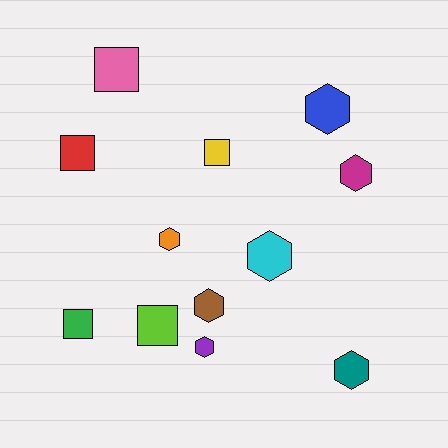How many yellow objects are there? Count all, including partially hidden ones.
There is 1 yellow object.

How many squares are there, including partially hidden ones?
There are 5 squares.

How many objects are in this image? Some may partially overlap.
There are 12 objects.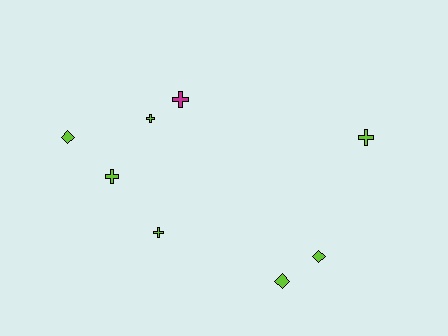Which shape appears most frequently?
Cross, with 5 objects.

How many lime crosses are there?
There are 4 lime crosses.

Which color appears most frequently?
Lime, with 7 objects.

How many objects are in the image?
There are 8 objects.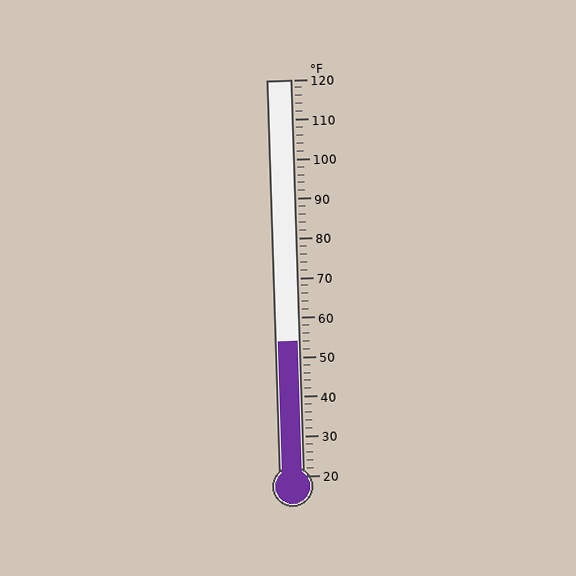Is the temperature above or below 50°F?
The temperature is above 50°F.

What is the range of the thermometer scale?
The thermometer scale ranges from 20°F to 120°F.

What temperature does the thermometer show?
The thermometer shows approximately 54°F.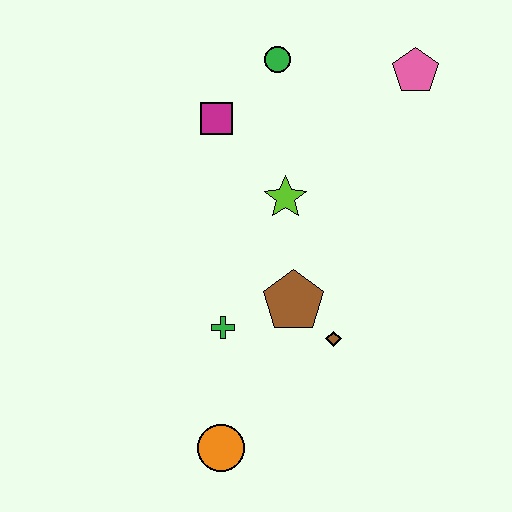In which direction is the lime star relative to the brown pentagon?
The lime star is above the brown pentagon.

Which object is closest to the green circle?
The magenta square is closest to the green circle.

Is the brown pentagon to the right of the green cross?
Yes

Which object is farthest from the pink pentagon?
The orange circle is farthest from the pink pentagon.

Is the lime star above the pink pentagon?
No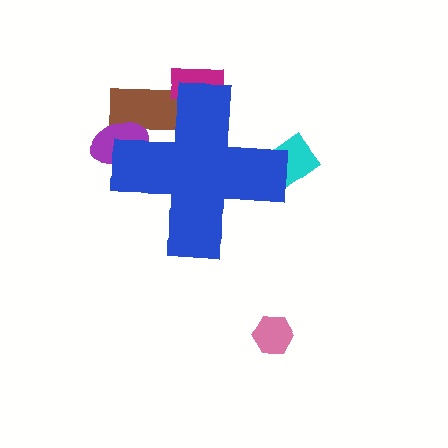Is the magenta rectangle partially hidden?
Yes, the magenta rectangle is partially hidden behind the blue cross.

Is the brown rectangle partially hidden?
Yes, the brown rectangle is partially hidden behind the blue cross.